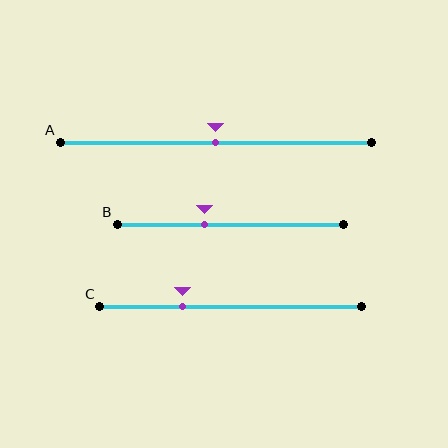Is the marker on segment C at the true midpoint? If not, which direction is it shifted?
No, the marker on segment C is shifted to the left by about 18% of the segment length.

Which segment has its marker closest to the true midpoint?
Segment A has its marker closest to the true midpoint.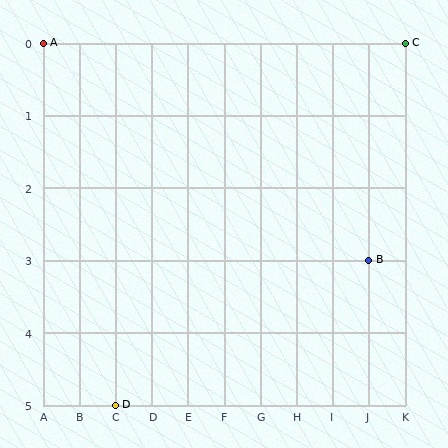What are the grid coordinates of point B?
Point B is at grid coordinates (J, 3).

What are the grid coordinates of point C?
Point C is at grid coordinates (K, 0).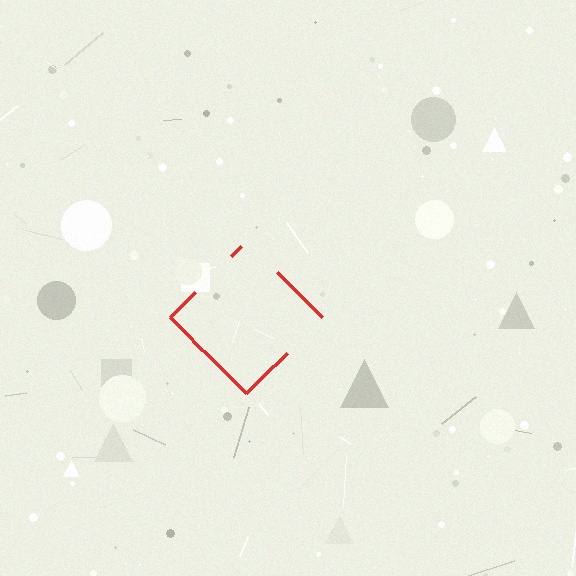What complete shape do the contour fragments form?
The contour fragments form a diamond.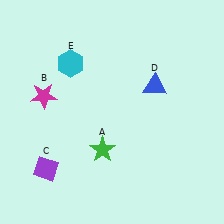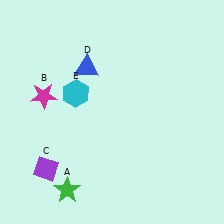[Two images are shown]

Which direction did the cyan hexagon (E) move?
The cyan hexagon (E) moved down.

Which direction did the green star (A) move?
The green star (A) moved down.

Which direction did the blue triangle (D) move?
The blue triangle (D) moved left.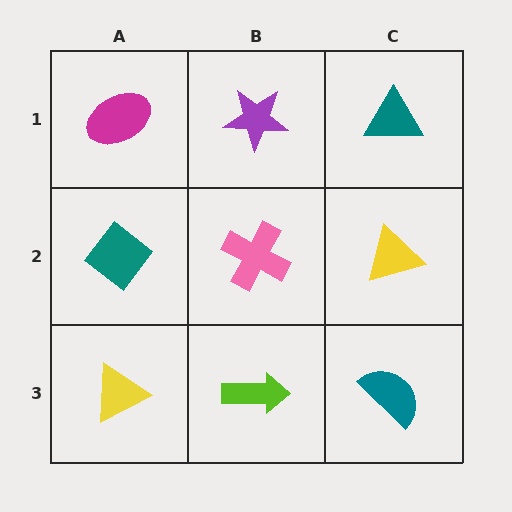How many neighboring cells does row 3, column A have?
2.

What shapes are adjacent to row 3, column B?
A pink cross (row 2, column B), a yellow triangle (row 3, column A), a teal semicircle (row 3, column C).